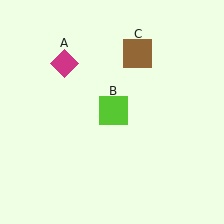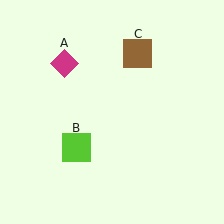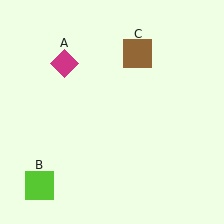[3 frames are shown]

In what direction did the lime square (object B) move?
The lime square (object B) moved down and to the left.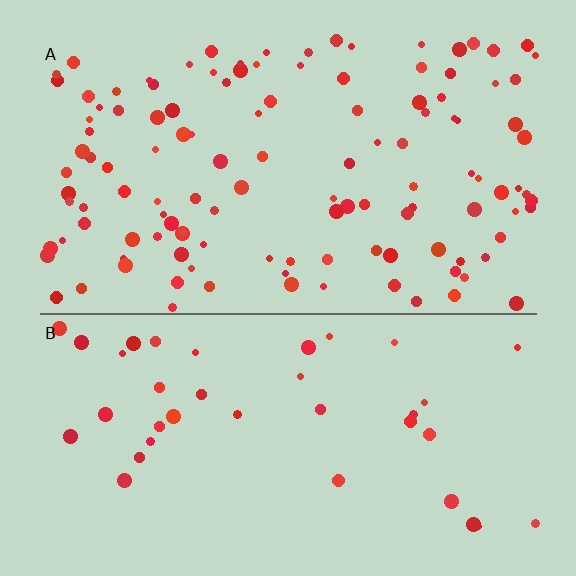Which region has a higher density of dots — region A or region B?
A (the top).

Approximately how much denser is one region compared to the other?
Approximately 3.2× — region A over region B.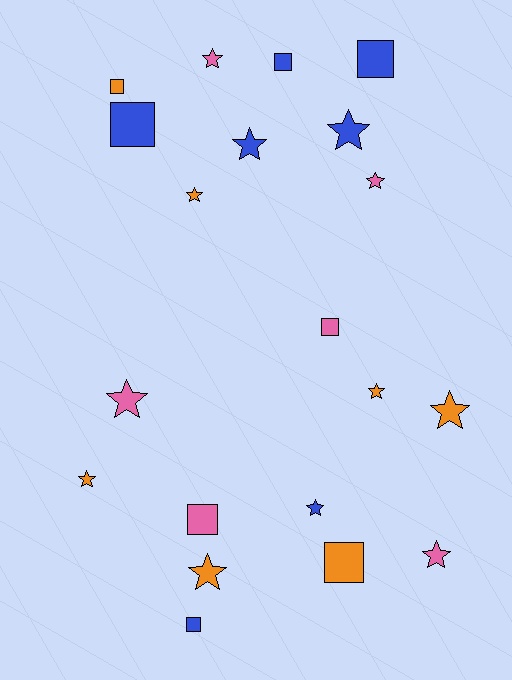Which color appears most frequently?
Blue, with 7 objects.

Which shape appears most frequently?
Star, with 12 objects.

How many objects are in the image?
There are 20 objects.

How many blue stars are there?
There are 3 blue stars.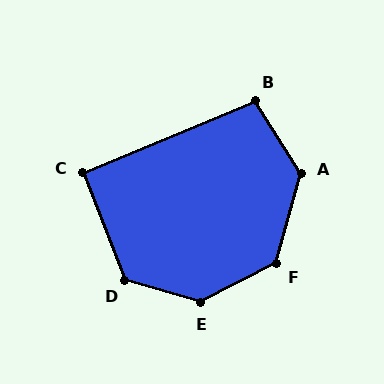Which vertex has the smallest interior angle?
C, at approximately 91 degrees.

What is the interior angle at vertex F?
Approximately 132 degrees (obtuse).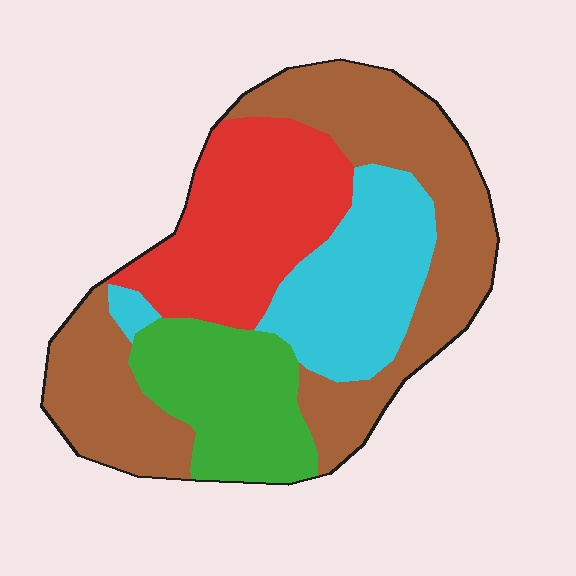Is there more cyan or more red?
Red.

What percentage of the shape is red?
Red takes up between a sixth and a third of the shape.